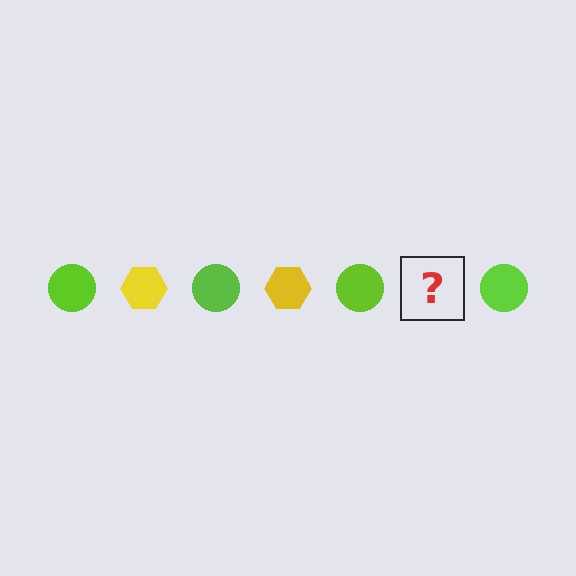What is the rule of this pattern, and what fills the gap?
The rule is that the pattern alternates between lime circle and yellow hexagon. The gap should be filled with a yellow hexagon.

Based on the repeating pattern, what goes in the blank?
The blank should be a yellow hexagon.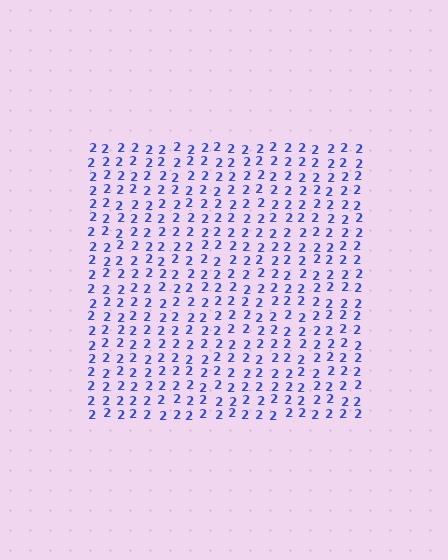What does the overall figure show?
The overall figure shows a square.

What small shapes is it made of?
It is made of small digit 2's.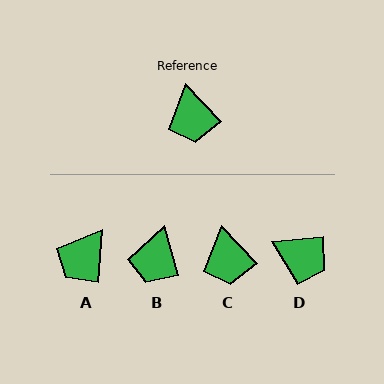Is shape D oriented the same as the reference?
No, it is off by about 52 degrees.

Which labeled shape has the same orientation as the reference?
C.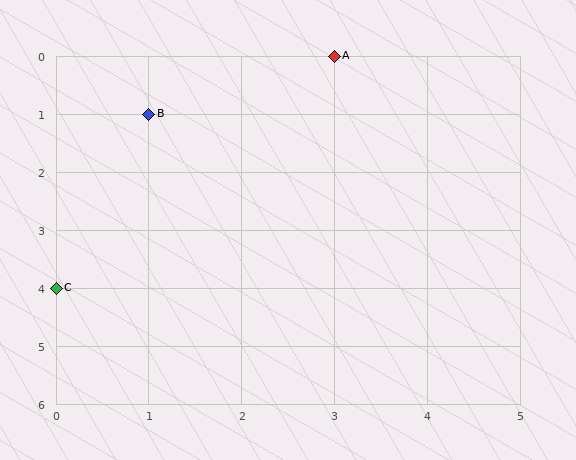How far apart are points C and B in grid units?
Points C and B are 1 column and 3 rows apart (about 3.2 grid units diagonally).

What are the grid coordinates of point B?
Point B is at grid coordinates (1, 1).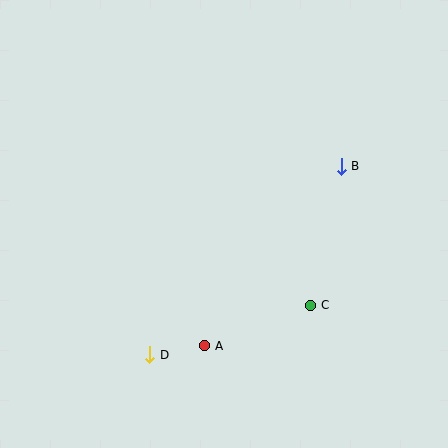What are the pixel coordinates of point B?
Point B is at (341, 166).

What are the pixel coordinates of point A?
Point A is at (205, 346).